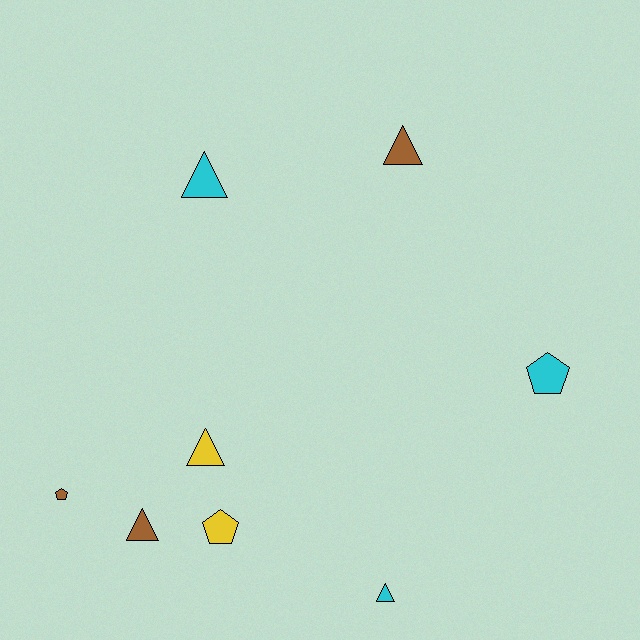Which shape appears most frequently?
Triangle, with 5 objects.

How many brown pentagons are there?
There is 1 brown pentagon.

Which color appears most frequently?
Brown, with 3 objects.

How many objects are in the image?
There are 8 objects.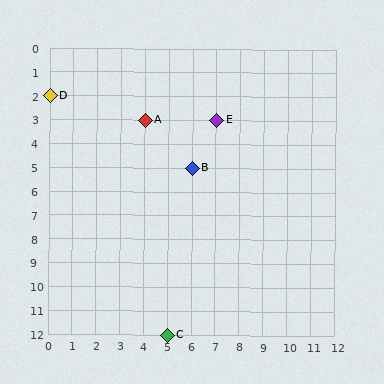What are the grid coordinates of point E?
Point E is at grid coordinates (7, 3).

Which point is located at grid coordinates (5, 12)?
Point C is at (5, 12).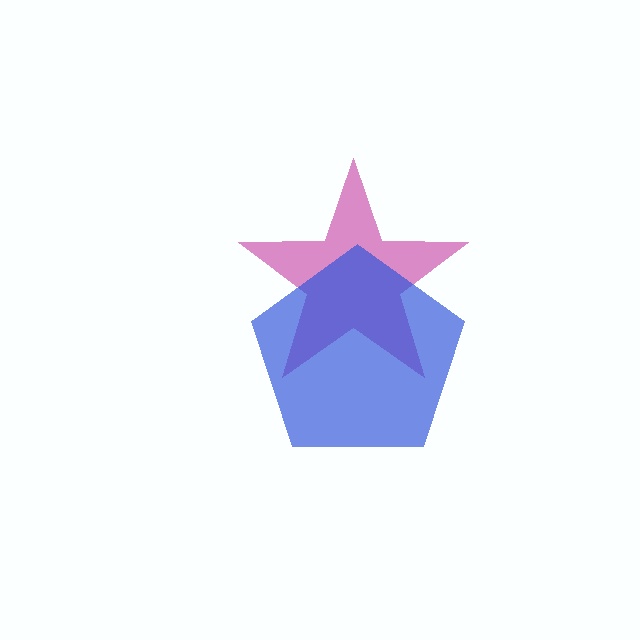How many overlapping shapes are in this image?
There are 2 overlapping shapes in the image.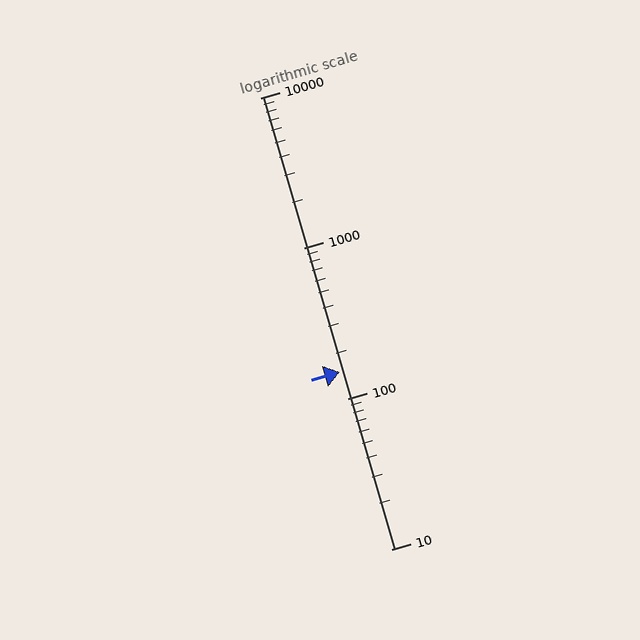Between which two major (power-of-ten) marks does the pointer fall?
The pointer is between 100 and 1000.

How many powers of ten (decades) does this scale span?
The scale spans 3 decades, from 10 to 10000.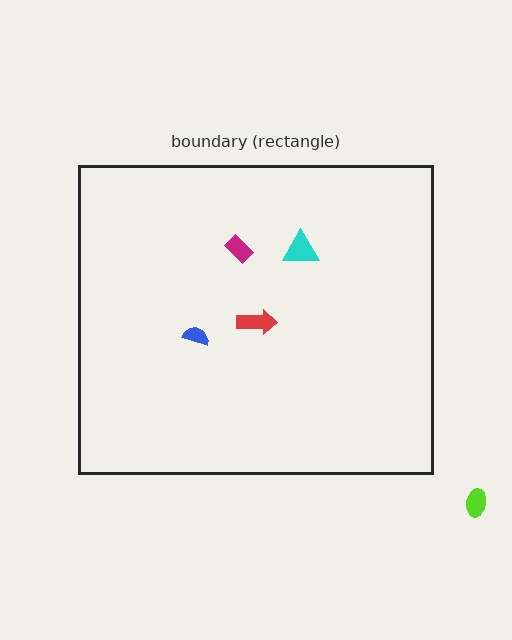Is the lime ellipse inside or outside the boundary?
Outside.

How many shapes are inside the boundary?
4 inside, 1 outside.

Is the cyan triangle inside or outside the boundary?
Inside.